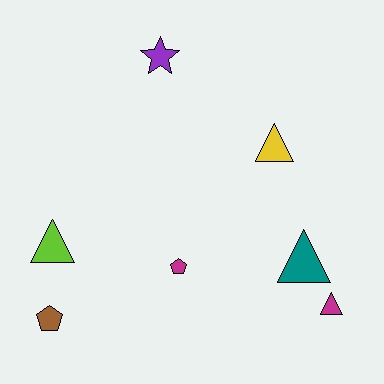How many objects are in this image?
There are 7 objects.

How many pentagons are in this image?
There are 2 pentagons.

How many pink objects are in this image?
There are no pink objects.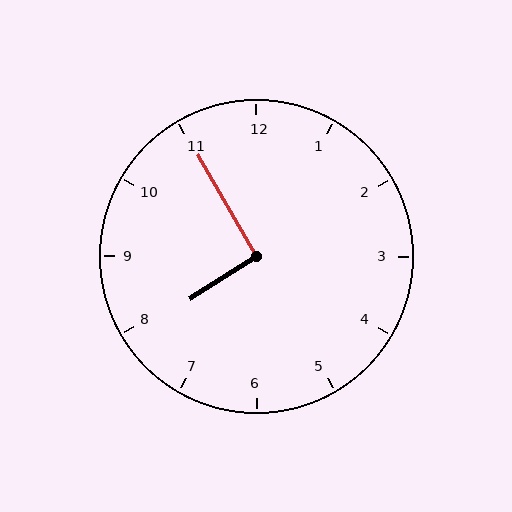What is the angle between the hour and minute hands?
Approximately 92 degrees.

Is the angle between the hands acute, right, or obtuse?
It is right.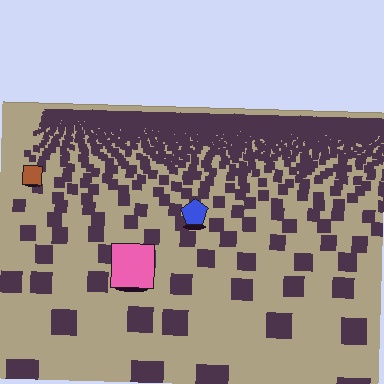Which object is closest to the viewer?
The pink square is closest. The texture marks near it are larger and more spread out.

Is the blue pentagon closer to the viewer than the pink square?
No. The pink square is closer — you can tell from the texture gradient: the ground texture is coarser near it.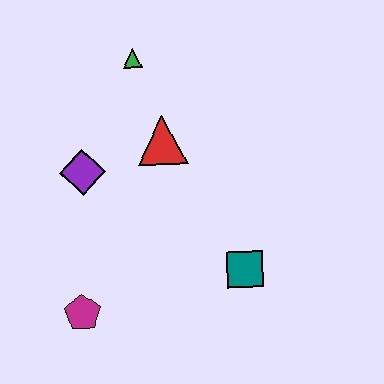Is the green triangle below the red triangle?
No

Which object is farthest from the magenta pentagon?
The green triangle is farthest from the magenta pentagon.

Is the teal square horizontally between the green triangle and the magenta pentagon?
No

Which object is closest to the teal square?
The red triangle is closest to the teal square.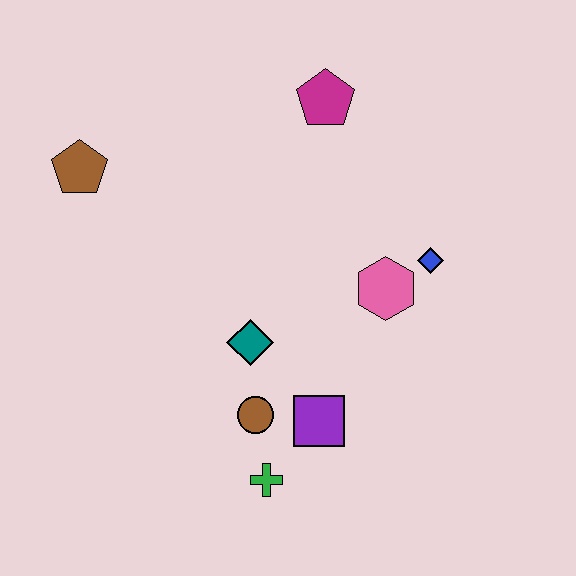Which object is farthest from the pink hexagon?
The brown pentagon is farthest from the pink hexagon.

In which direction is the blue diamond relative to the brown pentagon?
The blue diamond is to the right of the brown pentagon.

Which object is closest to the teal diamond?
The brown circle is closest to the teal diamond.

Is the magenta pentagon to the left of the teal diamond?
No